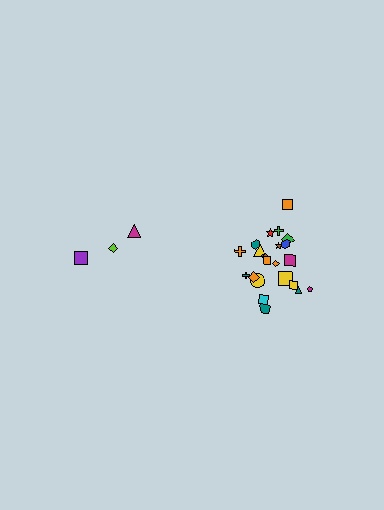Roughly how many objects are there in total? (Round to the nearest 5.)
Roughly 25 objects in total.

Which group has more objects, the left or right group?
The right group.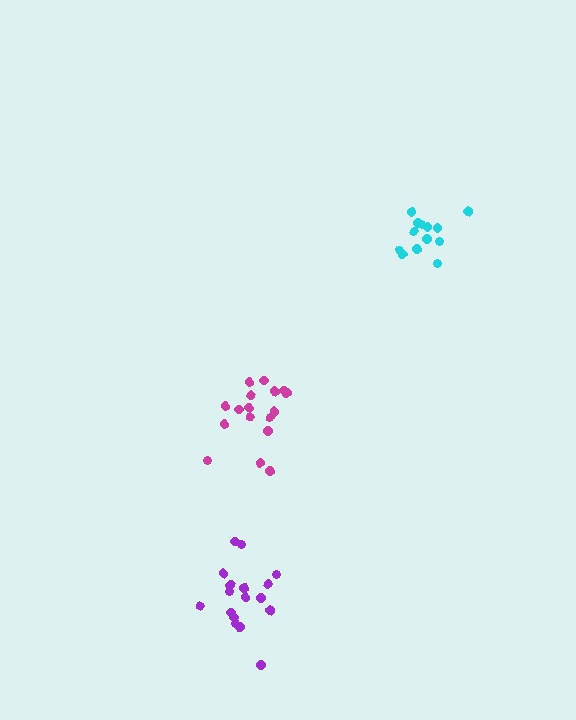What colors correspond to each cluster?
The clusters are colored: cyan, purple, magenta.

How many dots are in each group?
Group 1: 14 dots, Group 2: 17 dots, Group 3: 17 dots (48 total).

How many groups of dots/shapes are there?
There are 3 groups.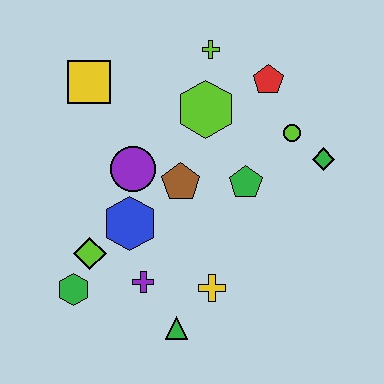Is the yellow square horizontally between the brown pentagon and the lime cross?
No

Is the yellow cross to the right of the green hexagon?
Yes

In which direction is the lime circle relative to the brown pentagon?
The lime circle is to the right of the brown pentagon.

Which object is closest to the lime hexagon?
The lime cross is closest to the lime hexagon.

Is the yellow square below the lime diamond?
No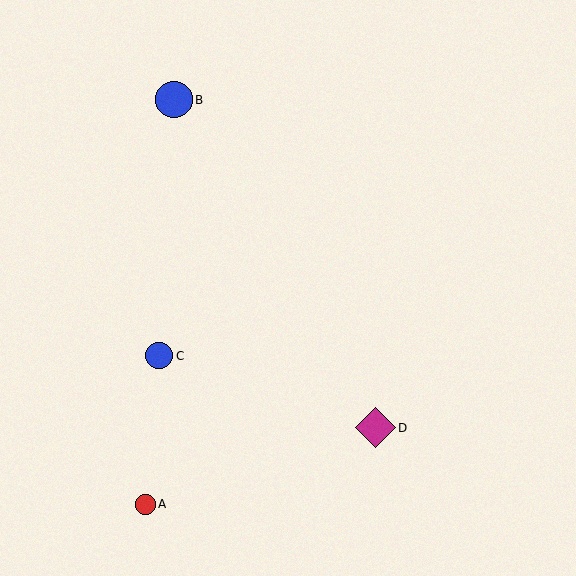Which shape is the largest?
The magenta diamond (labeled D) is the largest.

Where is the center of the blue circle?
The center of the blue circle is at (174, 100).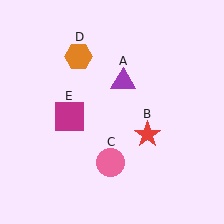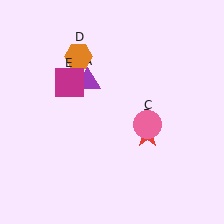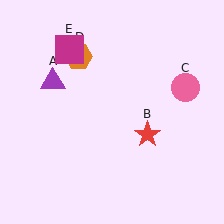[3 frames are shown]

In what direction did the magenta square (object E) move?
The magenta square (object E) moved up.